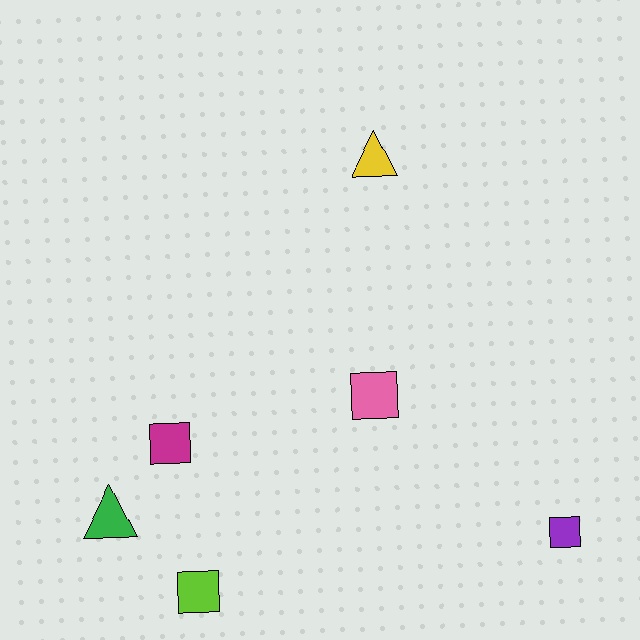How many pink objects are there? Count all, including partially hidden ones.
There is 1 pink object.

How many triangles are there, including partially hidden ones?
There are 2 triangles.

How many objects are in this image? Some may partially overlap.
There are 6 objects.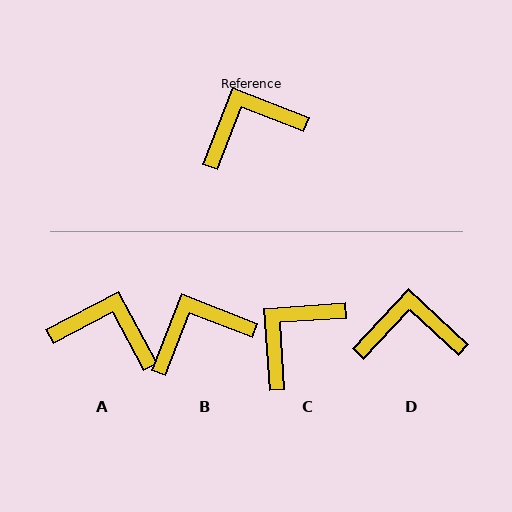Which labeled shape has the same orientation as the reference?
B.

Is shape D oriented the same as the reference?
No, it is off by about 21 degrees.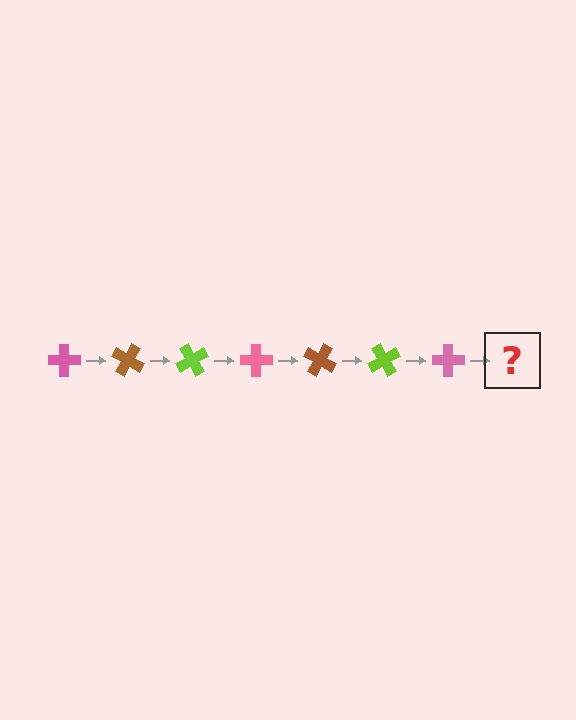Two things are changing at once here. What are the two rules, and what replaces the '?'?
The two rules are that it rotates 30 degrees each step and the color cycles through pink, brown, and lime. The '?' should be a brown cross, rotated 210 degrees from the start.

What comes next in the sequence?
The next element should be a brown cross, rotated 210 degrees from the start.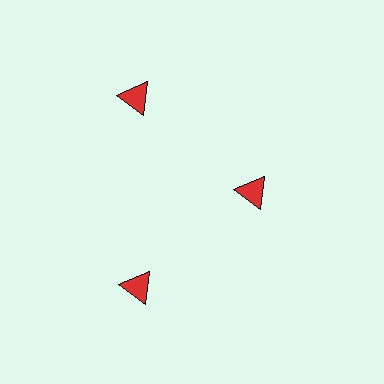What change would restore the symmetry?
The symmetry would be restored by moving it outward, back onto the ring so that all 3 triangles sit at equal angles and equal distance from the center.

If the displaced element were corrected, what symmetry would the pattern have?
It would have 3-fold rotational symmetry — the pattern would map onto itself every 120 degrees.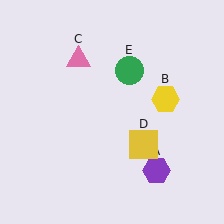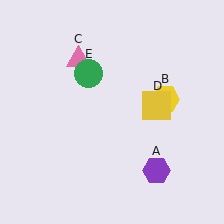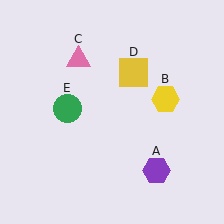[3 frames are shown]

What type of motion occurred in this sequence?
The yellow square (object D), green circle (object E) rotated counterclockwise around the center of the scene.